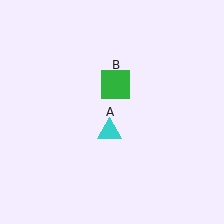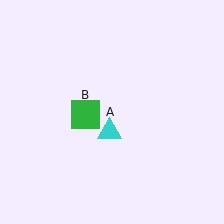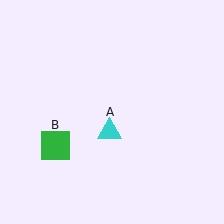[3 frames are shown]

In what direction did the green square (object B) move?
The green square (object B) moved down and to the left.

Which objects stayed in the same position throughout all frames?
Cyan triangle (object A) remained stationary.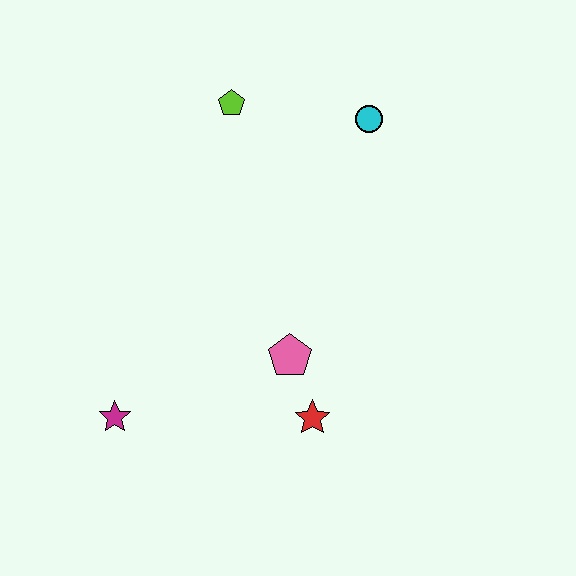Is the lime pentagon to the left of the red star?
Yes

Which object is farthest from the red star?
The lime pentagon is farthest from the red star.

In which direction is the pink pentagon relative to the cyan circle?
The pink pentagon is below the cyan circle.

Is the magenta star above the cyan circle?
No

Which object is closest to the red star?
The pink pentagon is closest to the red star.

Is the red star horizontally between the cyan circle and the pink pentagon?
Yes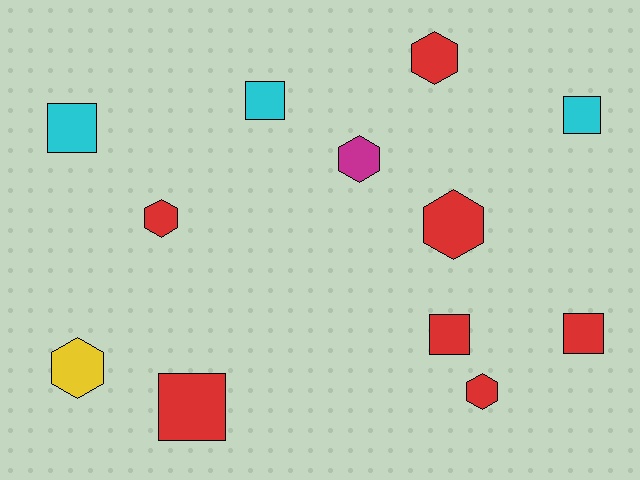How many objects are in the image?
There are 12 objects.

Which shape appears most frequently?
Square, with 6 objects.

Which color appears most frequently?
Red, with 7 objects.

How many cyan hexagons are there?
There are no cyan hexagons.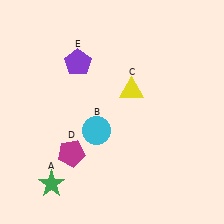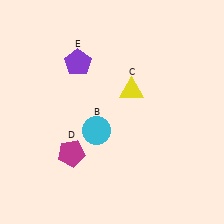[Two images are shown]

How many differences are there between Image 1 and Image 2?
There is 1 difference between the two images.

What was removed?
The green star (A) was removed in Image 2.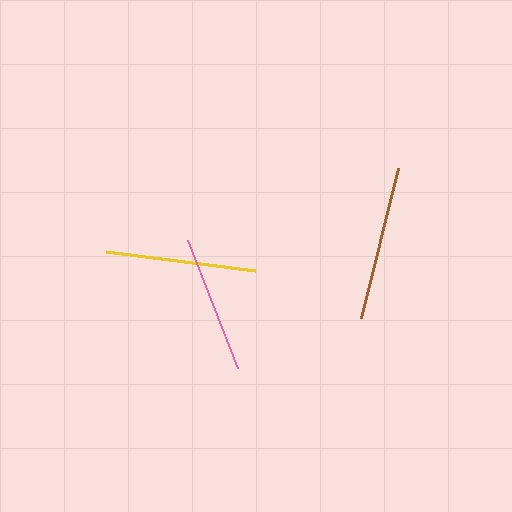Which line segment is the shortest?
The pink line is the shortest at approximately 137 pixels.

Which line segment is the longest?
The brown line is the longest at approximately 154 pixels.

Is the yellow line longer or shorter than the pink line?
The yellow line is longer than the pink line.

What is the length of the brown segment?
The brown segment is approximately 154 pixels long.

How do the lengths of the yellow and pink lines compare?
The yellow and pink lines are approximately the same length.